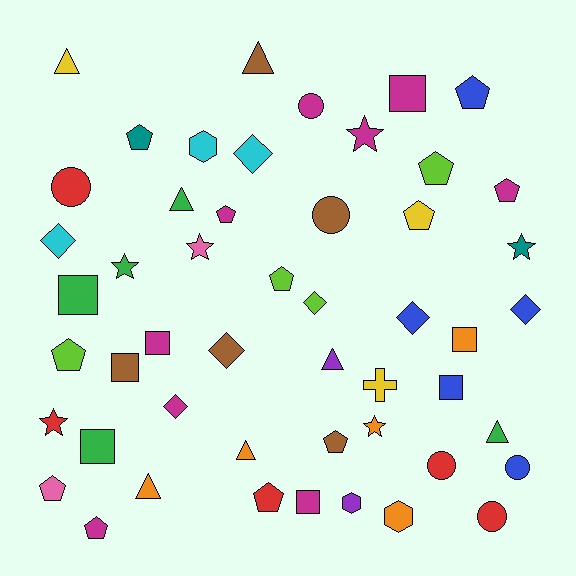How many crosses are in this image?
There is 1 cross.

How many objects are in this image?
There are 50 objects.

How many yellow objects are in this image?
There are 3 yellow objects.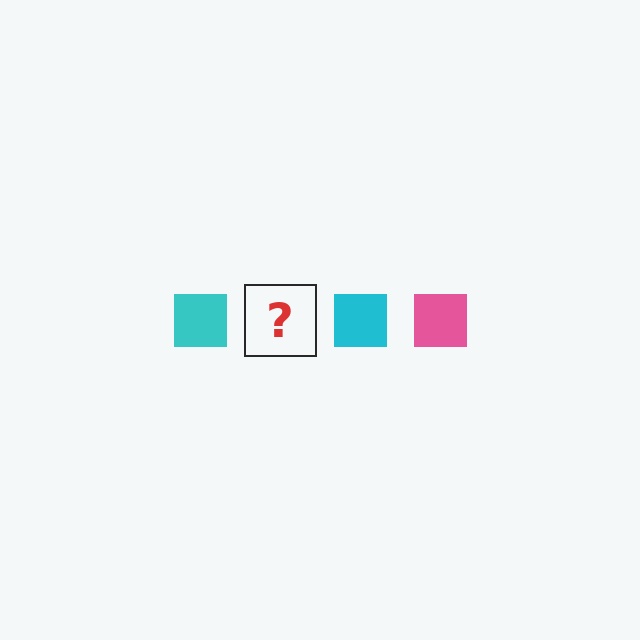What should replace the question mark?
The question mark should be replaced with a pink square.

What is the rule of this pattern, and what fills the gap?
The rule is that the pattern cycles through cyan, pink squares. The gap should be filled with a pink square.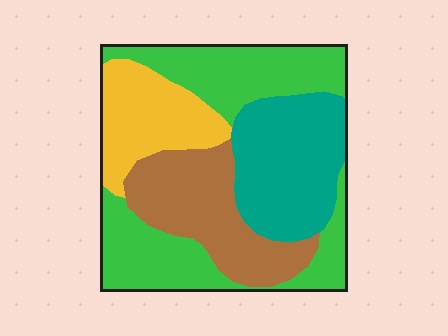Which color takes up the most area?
Green, at roughly 40%.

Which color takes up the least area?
Yellow, at roughly 15%.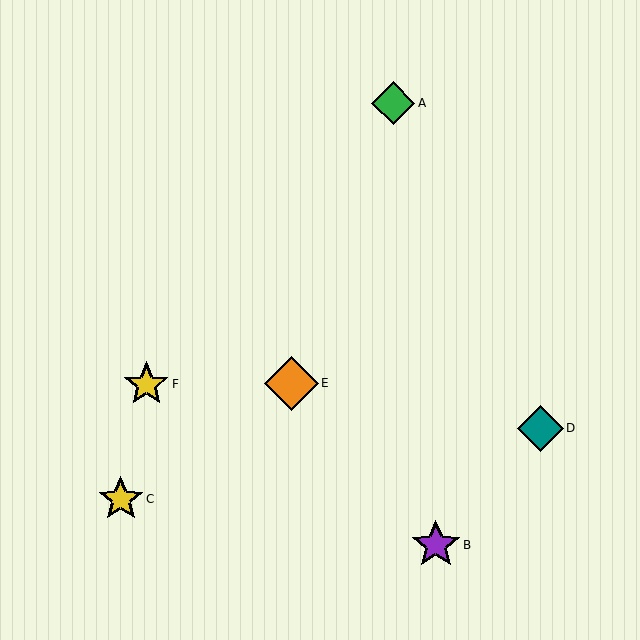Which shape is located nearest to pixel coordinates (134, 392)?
The yellow star (labeled F) at (146, 384) is nearest to that location.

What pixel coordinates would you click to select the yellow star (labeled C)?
Click at (121, 499) to select the yellow star C.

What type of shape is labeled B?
Shape B is a purple star.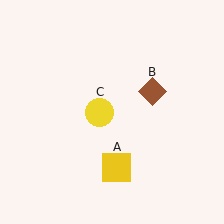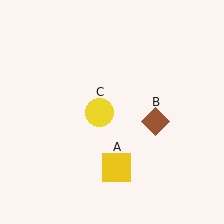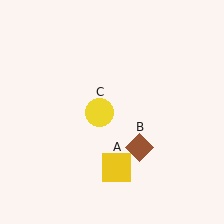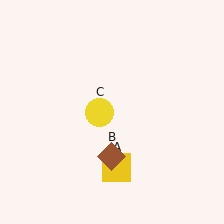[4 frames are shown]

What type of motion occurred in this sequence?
The brown diamond (object B) rotated clockwise around the center of the scene.